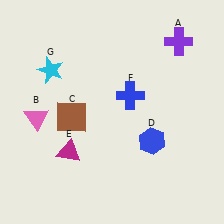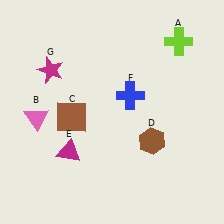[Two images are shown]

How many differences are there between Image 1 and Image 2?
There are 3 differences between the two images.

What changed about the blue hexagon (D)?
In Image 1, D is blue. In Image 2, it changed to brown.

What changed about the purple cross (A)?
In Image 1, A is purple. In Image 2, it changed to lime.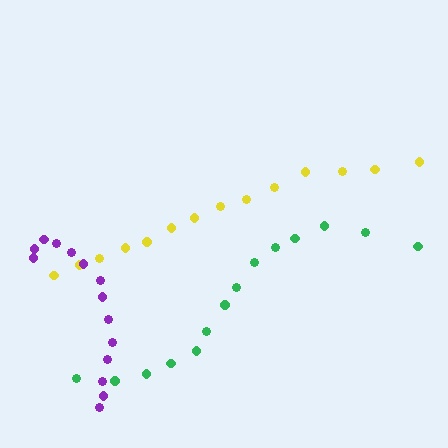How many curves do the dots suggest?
There are 3 distinct paths.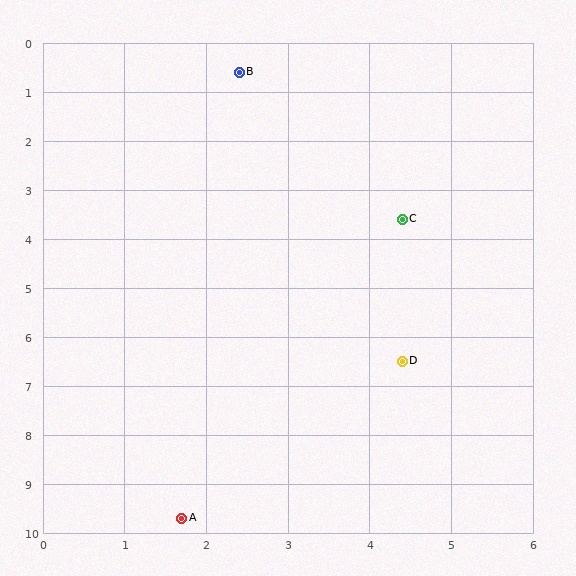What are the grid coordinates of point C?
Point C is at approximately (4.4, 3.6).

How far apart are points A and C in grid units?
Points A and C are about 6.7 grid units apart.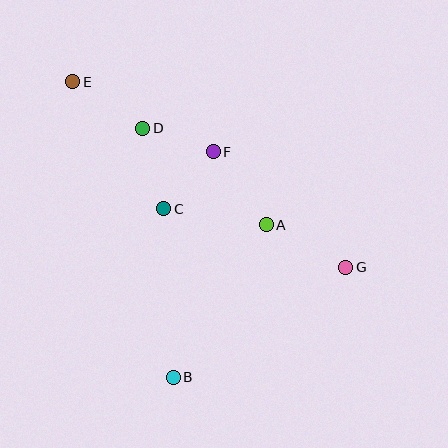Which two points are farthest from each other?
Points E and G are farthest from each other.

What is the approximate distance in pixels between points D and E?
The distance between D and E is approximately 84 pixels.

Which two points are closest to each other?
Points D and F are closest to each other.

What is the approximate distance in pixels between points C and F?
The distance between C and F is approximately 75 pixels.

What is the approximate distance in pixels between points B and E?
The distance between B and E is approximately 312 pixels.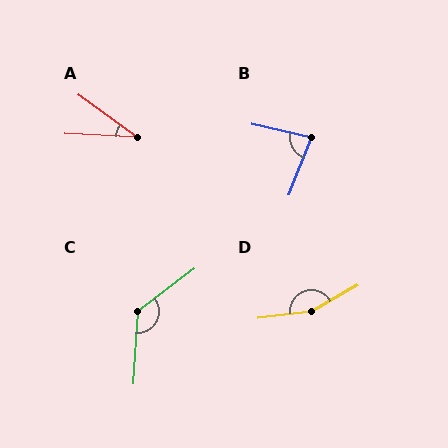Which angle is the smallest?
A, at approximately 34 degrees.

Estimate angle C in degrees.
Approximately 131 degrees.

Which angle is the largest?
D, at approximately 158 degrees.